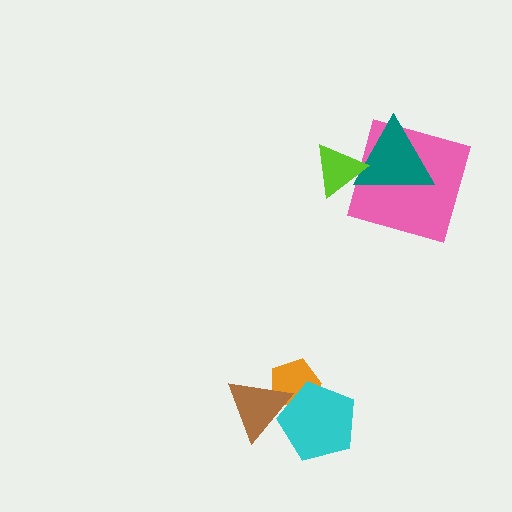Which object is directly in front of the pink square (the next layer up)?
The teal triangle is directly in front of the pink square.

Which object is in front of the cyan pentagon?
The brown triangle is in front of the cyan pentagon.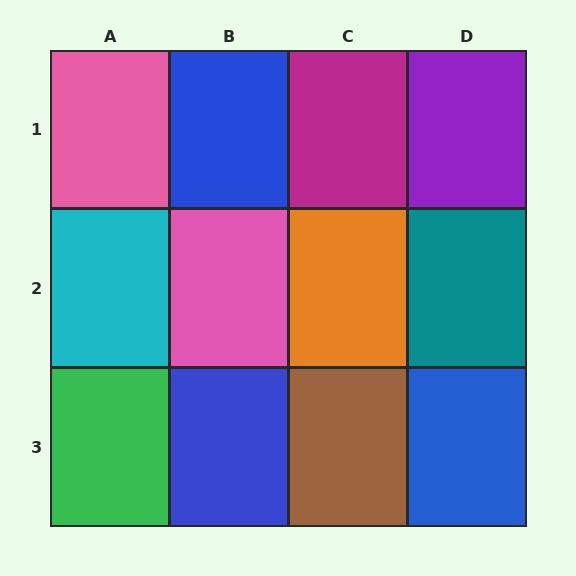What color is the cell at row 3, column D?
Blue.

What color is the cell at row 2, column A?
Cyan.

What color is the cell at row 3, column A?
Green.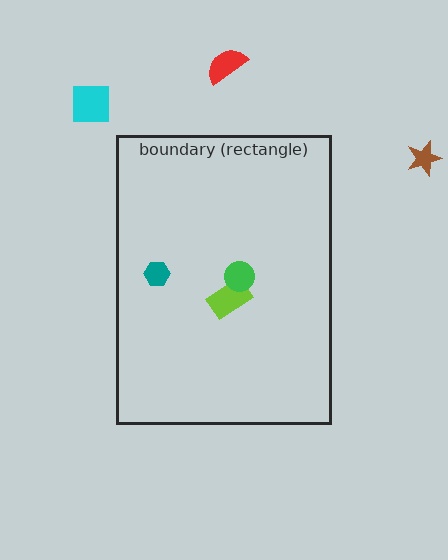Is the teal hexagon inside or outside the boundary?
Inside.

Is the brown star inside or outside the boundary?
Outside.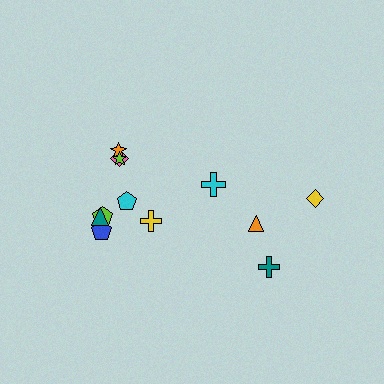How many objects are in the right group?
There are 4 objects.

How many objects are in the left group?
There are 8 objects.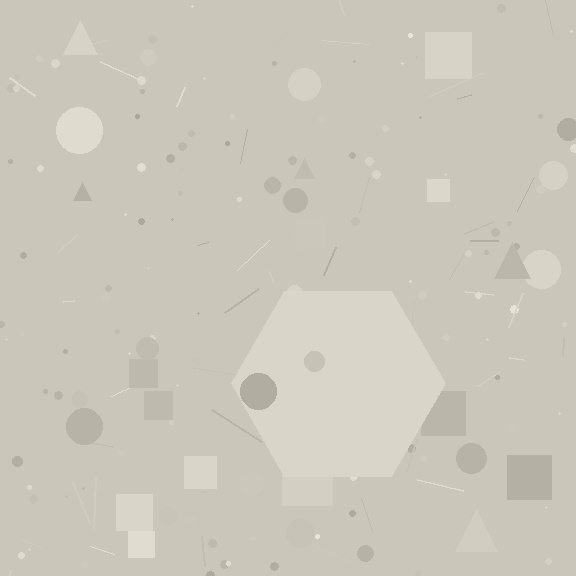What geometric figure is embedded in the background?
A hexagon is embedded in the background.